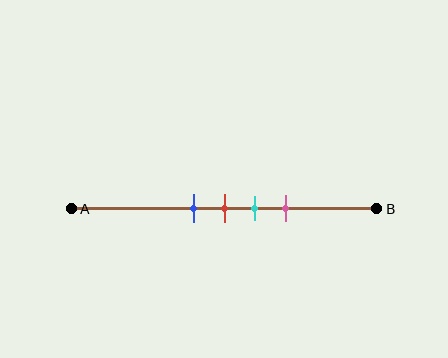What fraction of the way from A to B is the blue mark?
The blue mark is approximately 40% (0.4) of the way from A to B.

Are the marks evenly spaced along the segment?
Yes, the marks are approximately evenly spaced.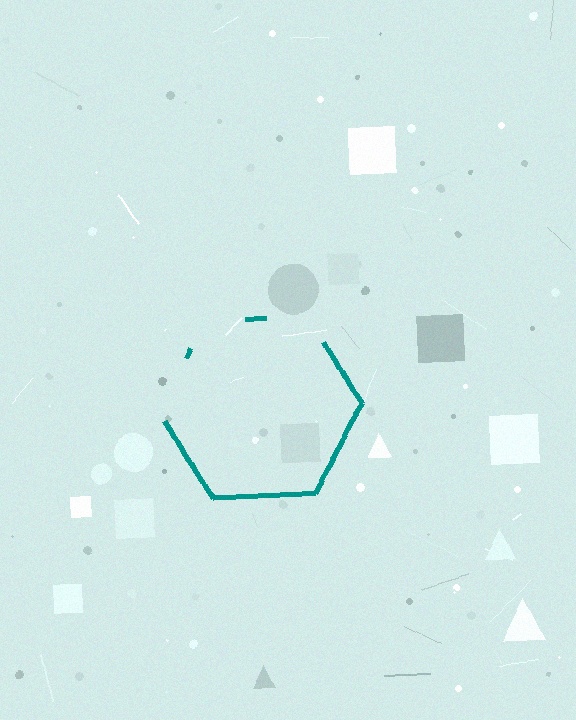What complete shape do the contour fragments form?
The contour fragments form a hexagon.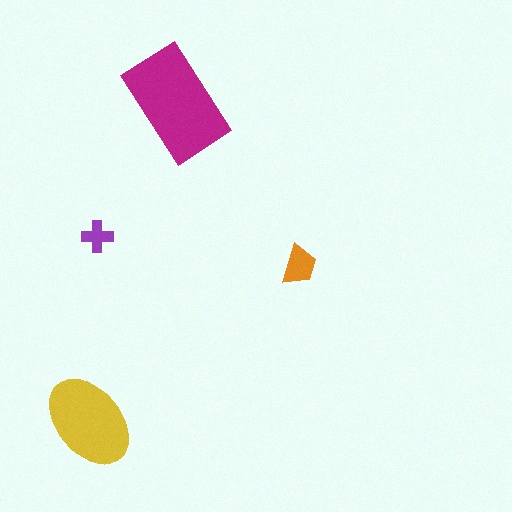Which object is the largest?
The magenta rectangle.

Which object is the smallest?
The purple cross.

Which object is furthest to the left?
The yellow ellipse is leftmost.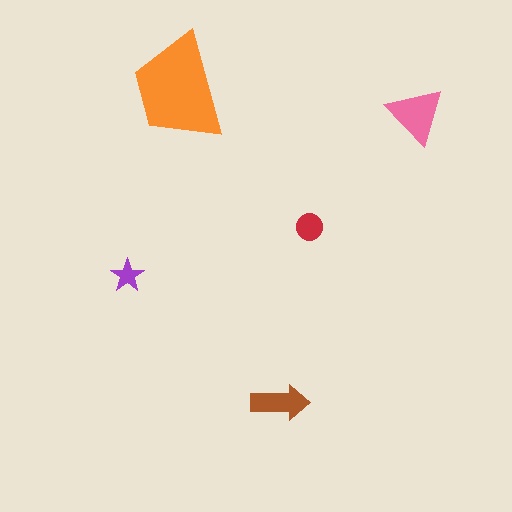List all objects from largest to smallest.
The orange trapezoid, the pink triangle, the brown arrow, the red circle, the purple star.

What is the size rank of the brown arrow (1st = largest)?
3rd.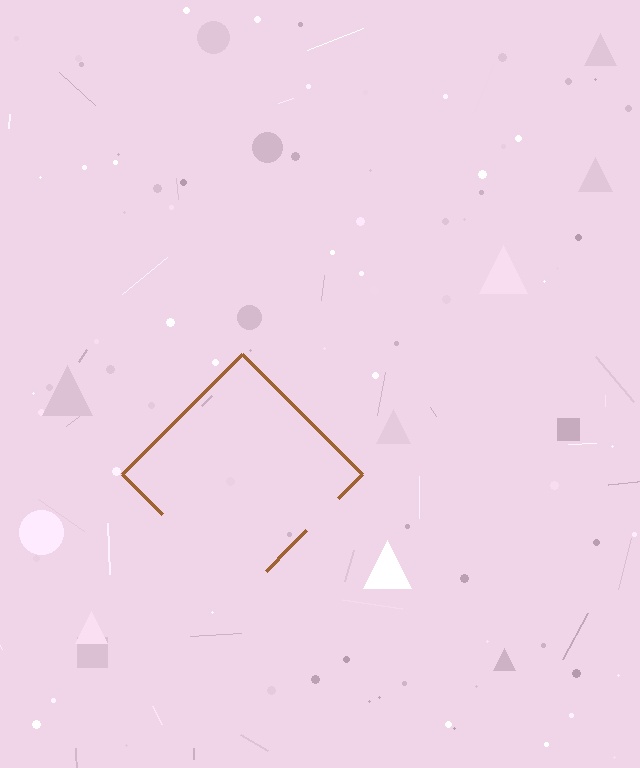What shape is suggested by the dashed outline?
The dashed outline suggests a diamond.